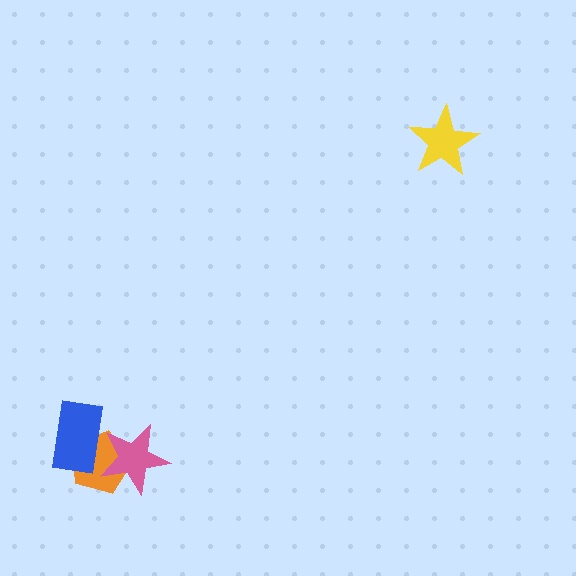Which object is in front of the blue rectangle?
The pink star is in front of the blue rectangle.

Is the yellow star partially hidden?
No, no other shape covers it.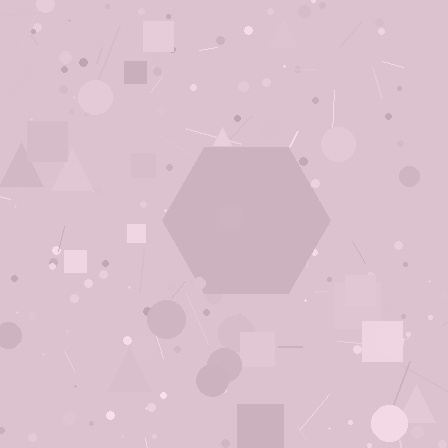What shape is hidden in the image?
A hexagon is hidden in the image.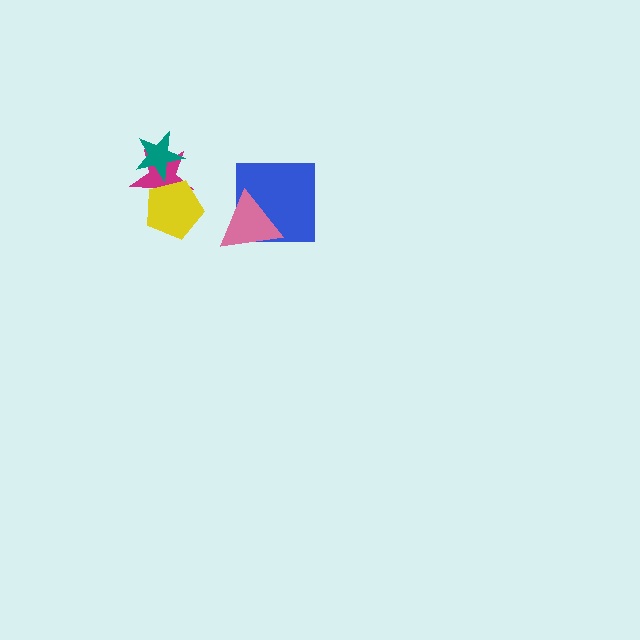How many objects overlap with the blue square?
1 object overlaps with the blue square.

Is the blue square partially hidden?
Yes, it is partially covered by another shape.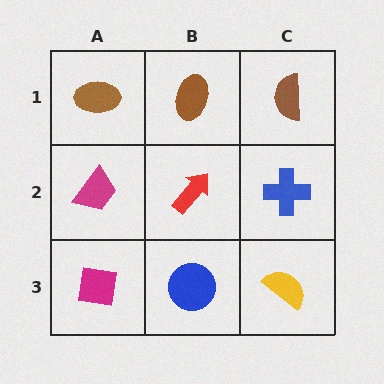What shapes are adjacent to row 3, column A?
A magenta trapezoid (row 2, column A), a blue circle (row 3, column B).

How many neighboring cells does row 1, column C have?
2.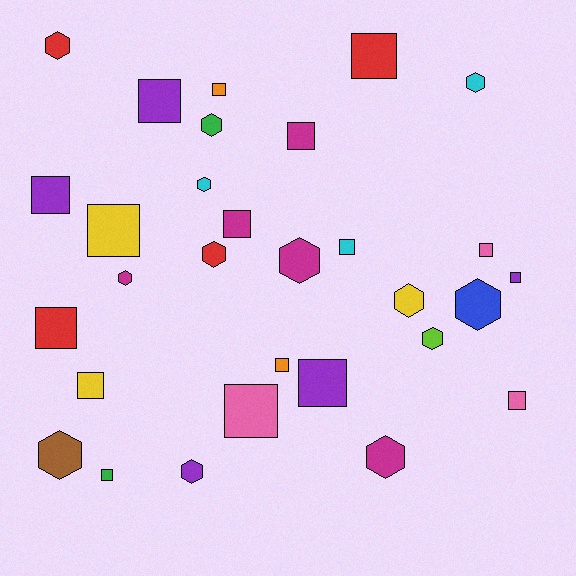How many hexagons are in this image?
There are 13 hexagons.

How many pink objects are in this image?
There are 3 pink objects.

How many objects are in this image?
There are 30 objects.